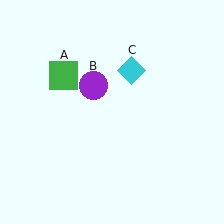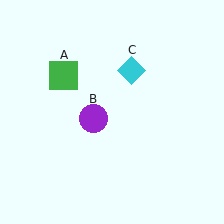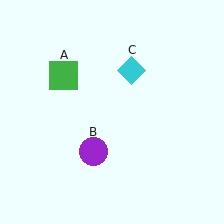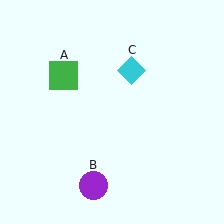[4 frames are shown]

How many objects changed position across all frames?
1 object changed position: purple circle (object B).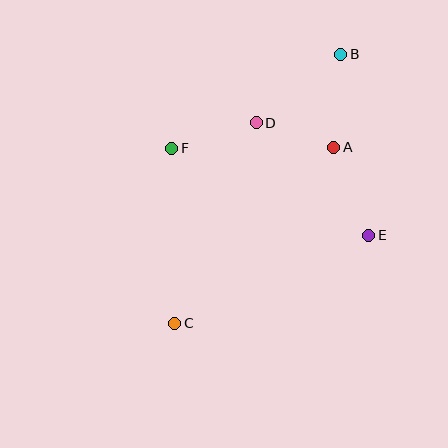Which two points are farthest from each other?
Points B and C are farthest from each other.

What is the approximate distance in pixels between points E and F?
The distance between E and F is approximately 215 pixels.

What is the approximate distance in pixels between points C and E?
The distance between C and E is approximately 213 pixels.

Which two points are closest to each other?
Points A and D are closest to each other.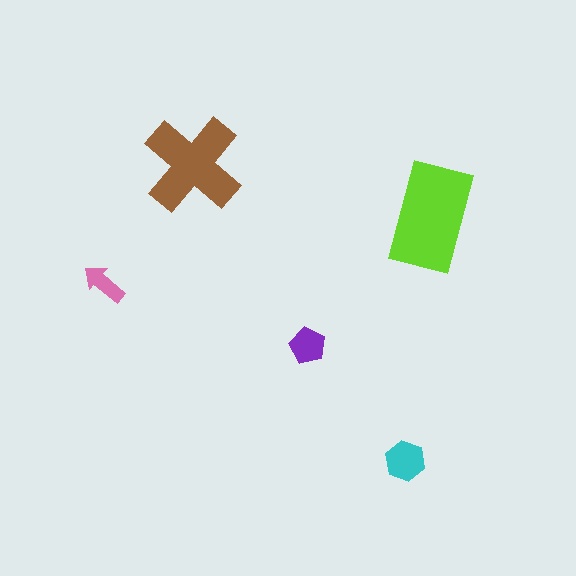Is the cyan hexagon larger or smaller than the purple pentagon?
Larger.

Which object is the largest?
The lime rectangle.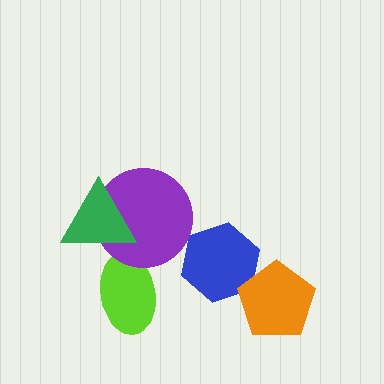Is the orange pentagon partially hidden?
No, no other shape covers it.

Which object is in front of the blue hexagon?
The orange pentagon is in front of the blue hexagon.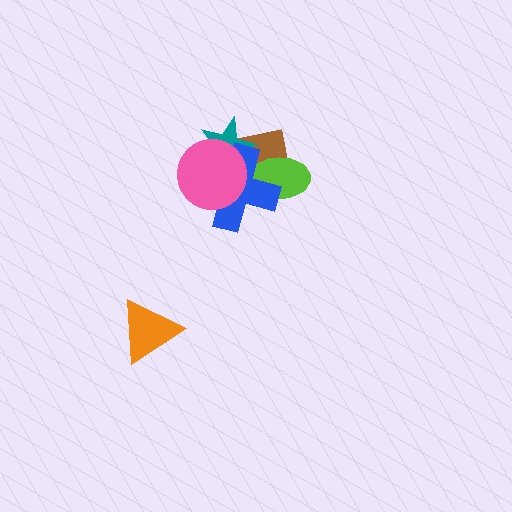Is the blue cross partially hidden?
Yes, it is partially covered by another shape.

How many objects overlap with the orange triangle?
0 objects overlap with the orange triangle.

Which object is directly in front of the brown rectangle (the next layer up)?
The lime ellipse is directly in front of the brown rectangle.